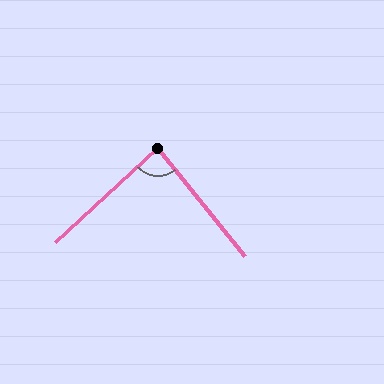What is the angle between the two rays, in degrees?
Approximately 87 degrees.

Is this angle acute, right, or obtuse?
It is approximately a right angle.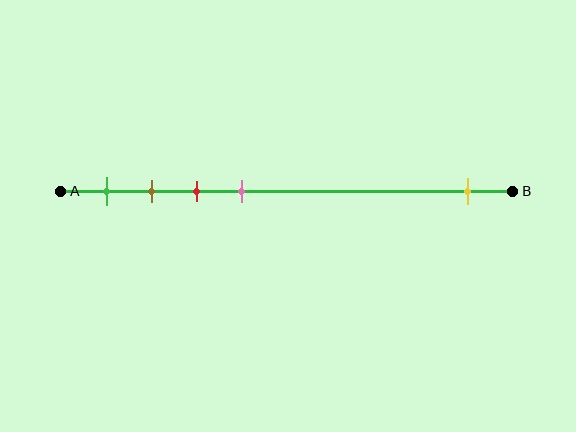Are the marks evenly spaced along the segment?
No, the marks are not evenly spaced.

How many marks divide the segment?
There are 5 marks dividing the segment.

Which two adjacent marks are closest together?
The brown and red marks are the closest adjacent pair.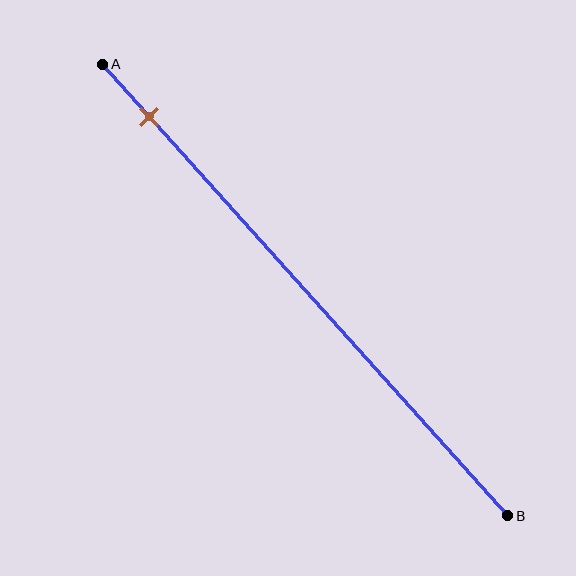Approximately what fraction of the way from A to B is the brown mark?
The brown mark is approximately 10% of the way from A to B.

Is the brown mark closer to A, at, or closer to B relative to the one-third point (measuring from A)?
The brown mark is closer to point A than the one-third point of segment AB.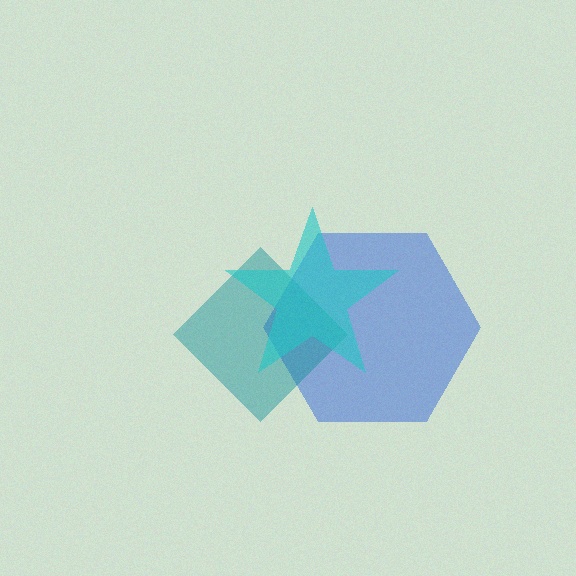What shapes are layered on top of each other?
The layered shapes are: a blue hexagon, a teal diamond, a cyan star.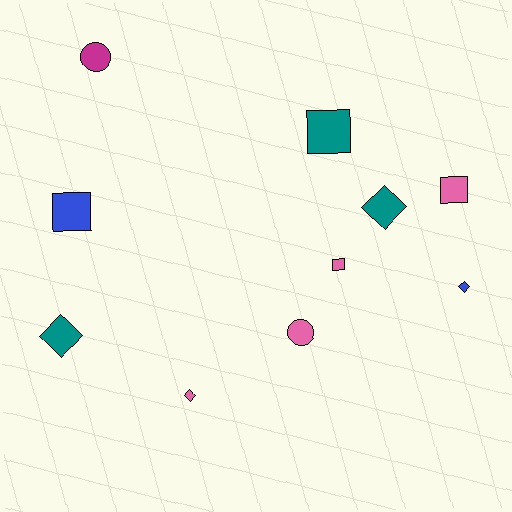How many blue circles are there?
There are no blue circles.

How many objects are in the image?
There are 10 objects.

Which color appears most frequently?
Pink, with 4 objects.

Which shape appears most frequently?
Diamond, with 4 objects.